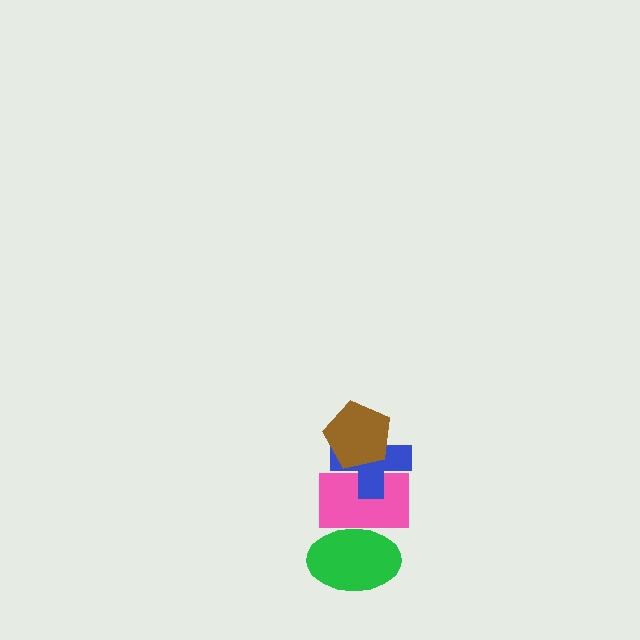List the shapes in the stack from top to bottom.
From top to bottom: the brown pentagon, the blue cross, the pink rectangle, the green ellipse.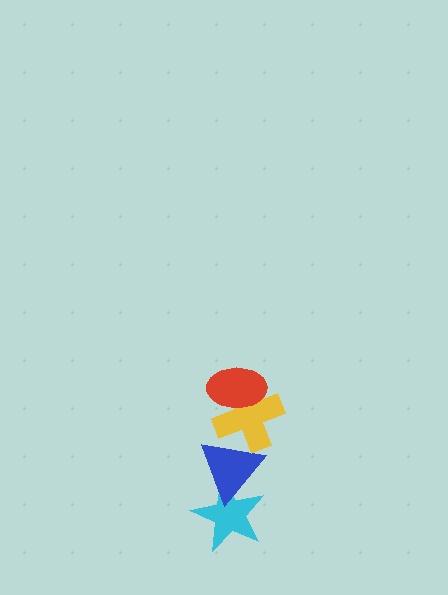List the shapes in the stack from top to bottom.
From top to bottom: the red ellipse, the yellow cross, the blue triangle, the cyan star.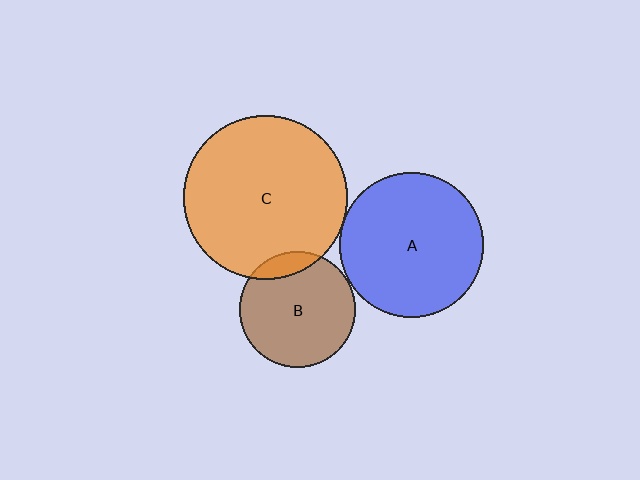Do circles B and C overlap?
Yes.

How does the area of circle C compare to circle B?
Approximately 2.0 times.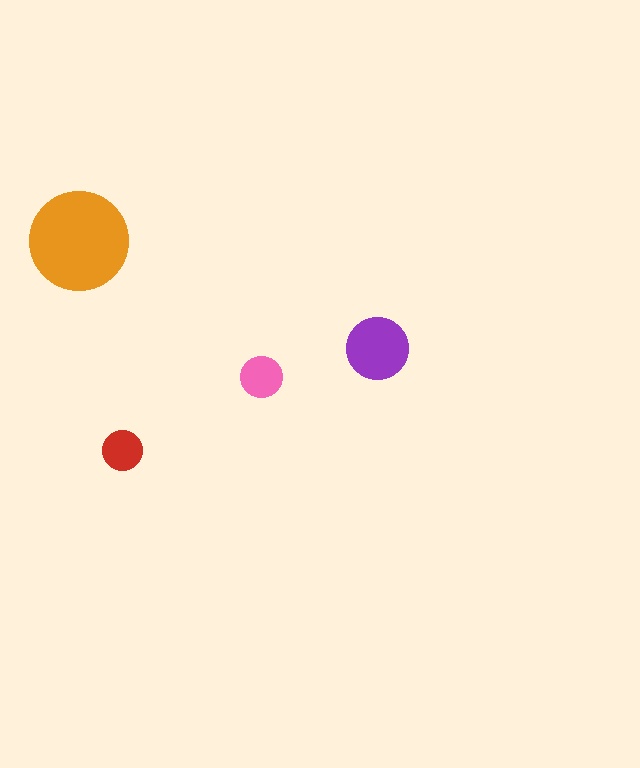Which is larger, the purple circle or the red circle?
The purple one.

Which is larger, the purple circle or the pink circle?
The purple one.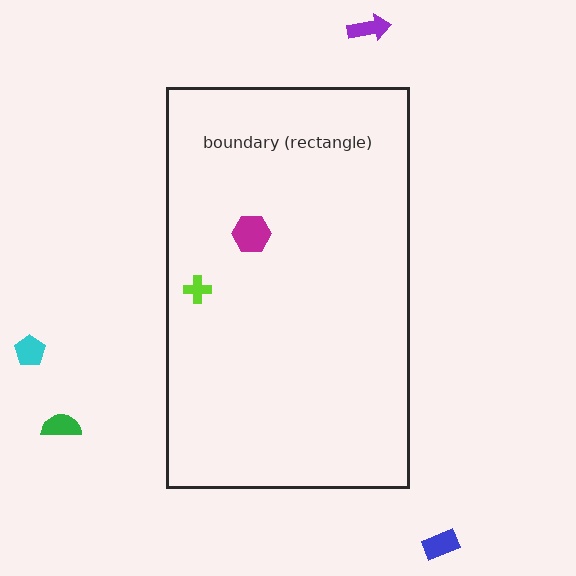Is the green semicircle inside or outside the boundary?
Outside.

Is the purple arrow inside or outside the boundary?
Outside.